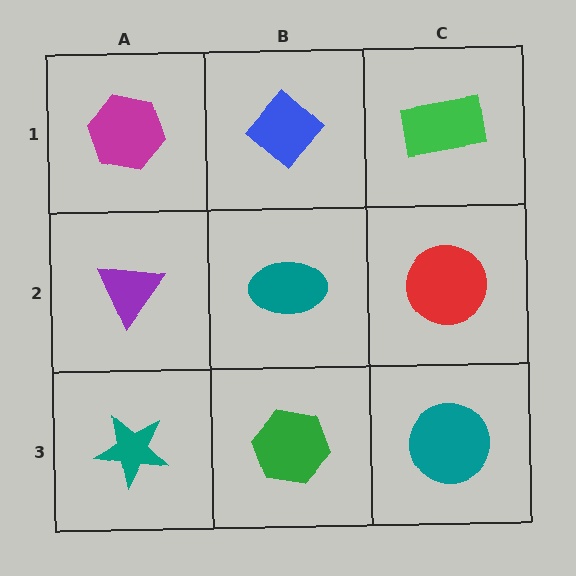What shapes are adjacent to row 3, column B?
A teal ellipse (row 2, column B), a teal star (row 3, column A), a teal circle (row 3, column C).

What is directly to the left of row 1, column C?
A blue diamond.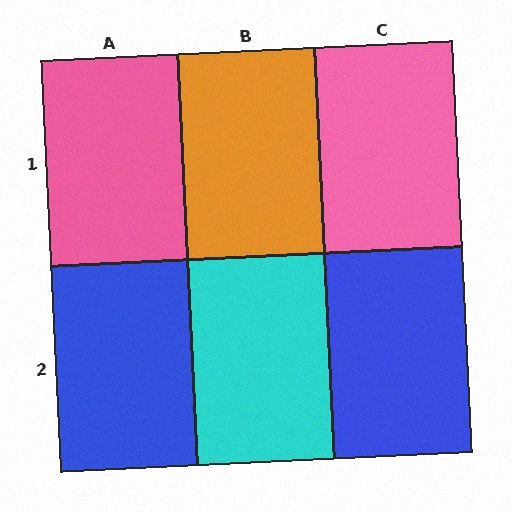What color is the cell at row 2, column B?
Cyan.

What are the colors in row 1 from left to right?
Pink, orange, pink.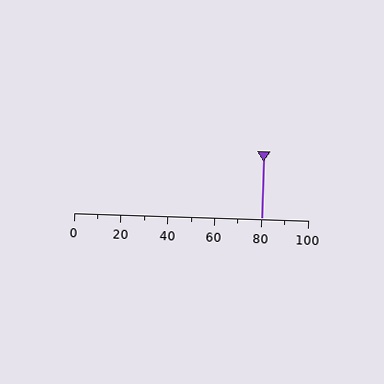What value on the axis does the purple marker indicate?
The marker indicates approximately 80.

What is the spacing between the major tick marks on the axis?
The major ticks are spaced 20 apart.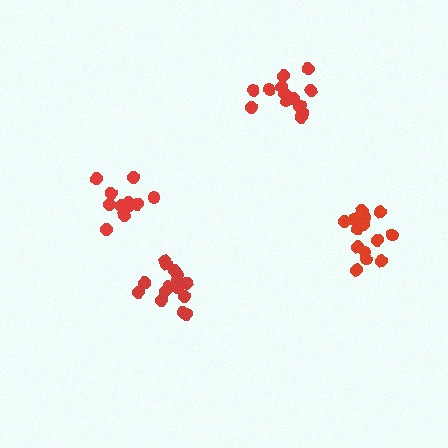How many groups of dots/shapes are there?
There are 4 groups.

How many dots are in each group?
Group 1: 15 dots, Group 2: 14 dots, Group 3: 14 dots, Group 4: 13 dots (56 total).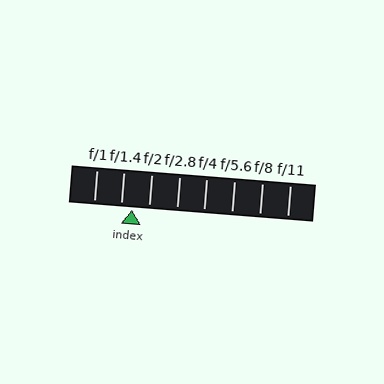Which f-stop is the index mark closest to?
The index mark is closest to f/1.4.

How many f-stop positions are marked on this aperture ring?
There are 8 f-stop positions marked.